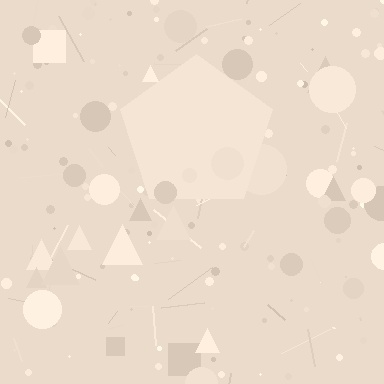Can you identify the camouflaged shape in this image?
The camouflaged shape is a pentagon.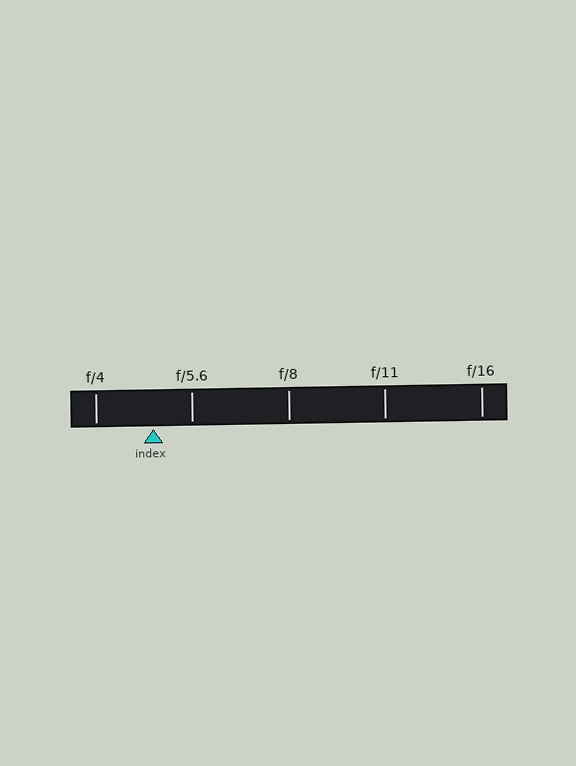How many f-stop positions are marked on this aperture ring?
There are 5 f-stop positions marked.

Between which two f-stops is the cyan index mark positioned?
The index mark is between f/4 and f/5.6.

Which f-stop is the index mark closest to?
The index mark is closest to f/5.6.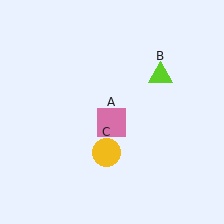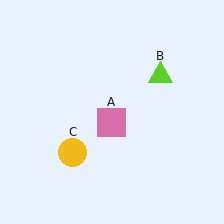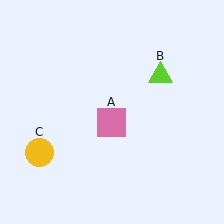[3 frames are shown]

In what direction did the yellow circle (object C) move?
The yellow circle (object C) moved left.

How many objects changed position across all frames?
1 object changed position: yellow circle (object C).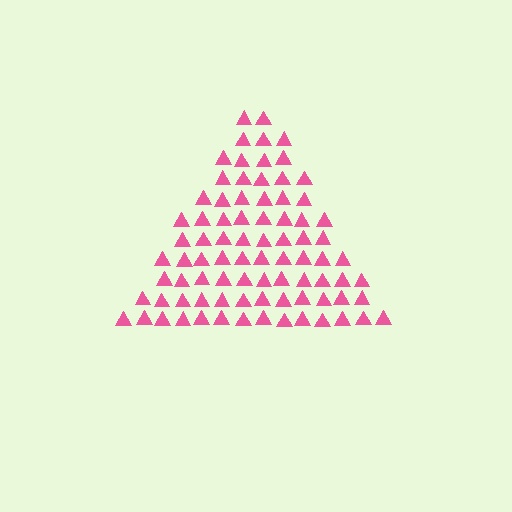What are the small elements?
The small elements are triangles.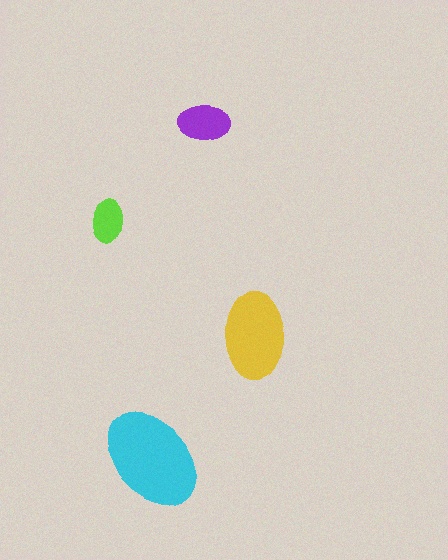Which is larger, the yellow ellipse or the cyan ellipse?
The cyan one.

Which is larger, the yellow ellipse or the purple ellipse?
The yellow one.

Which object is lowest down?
The cyan ellipse is bottommost.